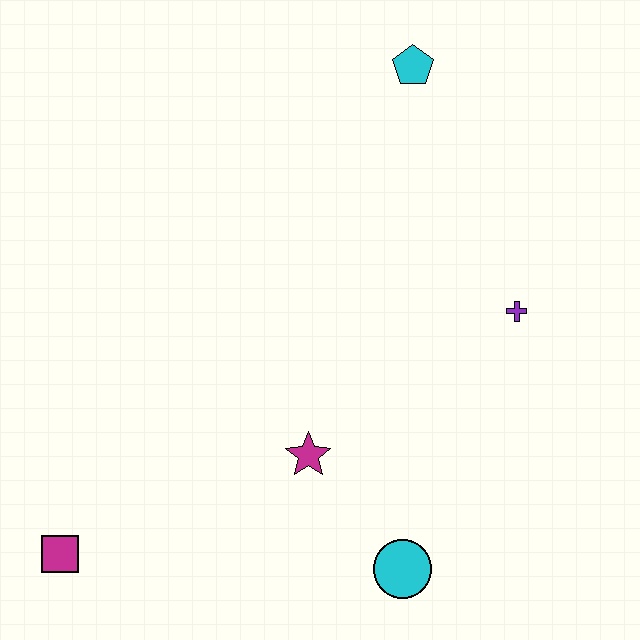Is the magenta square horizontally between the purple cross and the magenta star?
No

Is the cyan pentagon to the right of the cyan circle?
Yes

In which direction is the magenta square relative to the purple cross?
The magenta square is to the left of the purple cross.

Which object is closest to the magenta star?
The cyan circle is closest to the magenta star.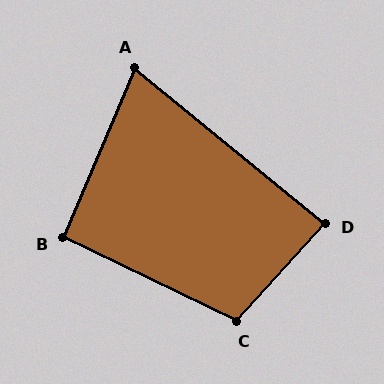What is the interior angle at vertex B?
Approximately 93 degrees (approximately right).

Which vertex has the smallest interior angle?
A, at approximately 74 degrees.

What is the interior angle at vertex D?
Approximately 87 degrees (approximately right).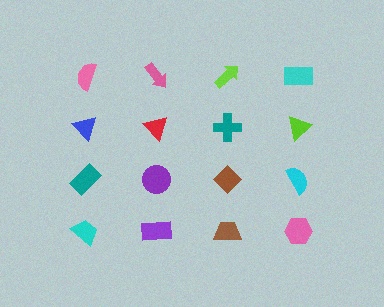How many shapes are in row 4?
4 shapes.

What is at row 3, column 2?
A purple circle.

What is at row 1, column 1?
A pink semicircle.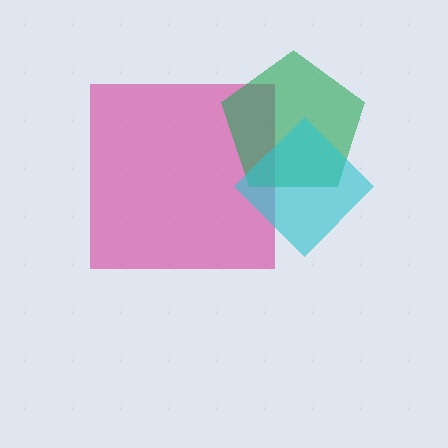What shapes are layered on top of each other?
The layered shapes are: a magenta square, a green pentagon, a cyan diamond.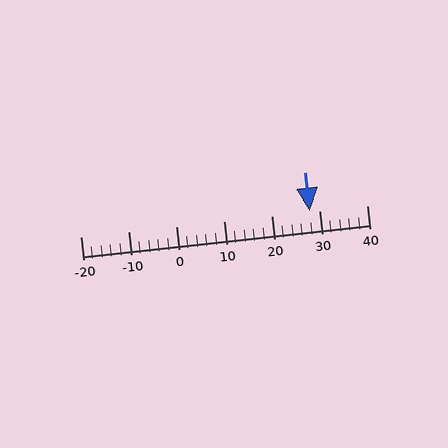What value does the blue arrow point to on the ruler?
The blue arrow points to approximately 28.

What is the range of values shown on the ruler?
The ruler shows values from -20 to 40.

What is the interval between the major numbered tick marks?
The major tick marks are spaced 10 units apart.